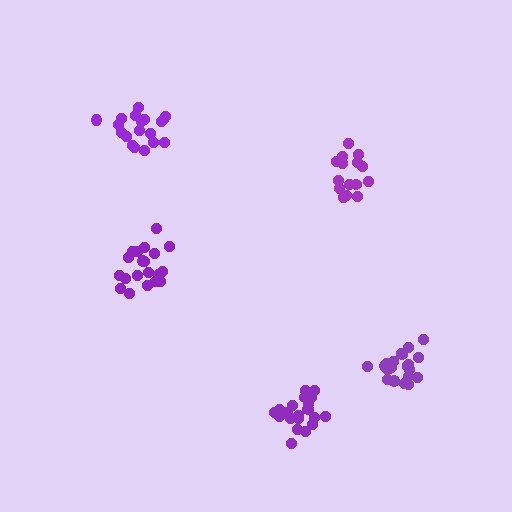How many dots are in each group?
Group 1: 20 dots, Group 2: 21 dots, Group 3: 21 dots, Group 4: 15 dots, Group 5: 21 dots (98 total).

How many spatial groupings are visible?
There are 5 spatial groupings.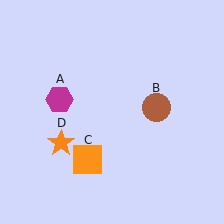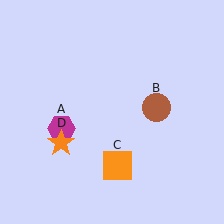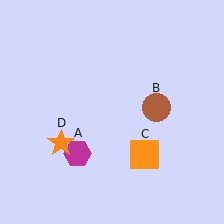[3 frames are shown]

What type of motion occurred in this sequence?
The magenta hexagon (object A), orange square (object C) rotated counterclockwise around the center of the scene.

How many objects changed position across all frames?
2 objects changed position: magenta hexagon (object A), orange square (object C).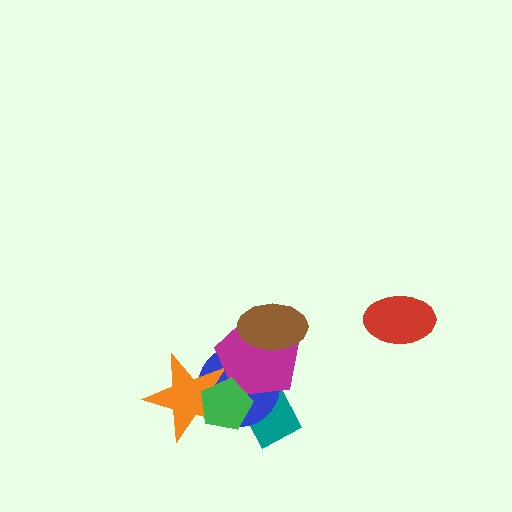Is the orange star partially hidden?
Yes, it is partially covered by another shape.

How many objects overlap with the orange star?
3 objects overlap with the orange star.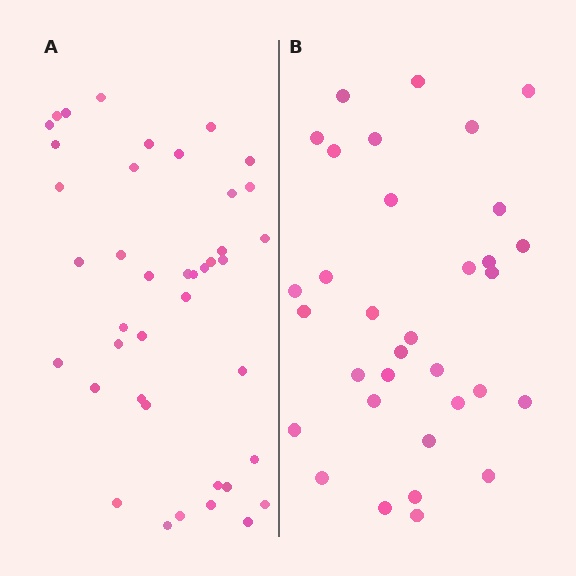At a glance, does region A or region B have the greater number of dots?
Region A (the left region) has more dots.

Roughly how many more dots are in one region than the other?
Region A has roughly 8 or so more dots than region B.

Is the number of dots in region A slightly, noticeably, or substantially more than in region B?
Region A has only slightly more — the two regions are fairly close. The ratio is roughly 1.2 to 1.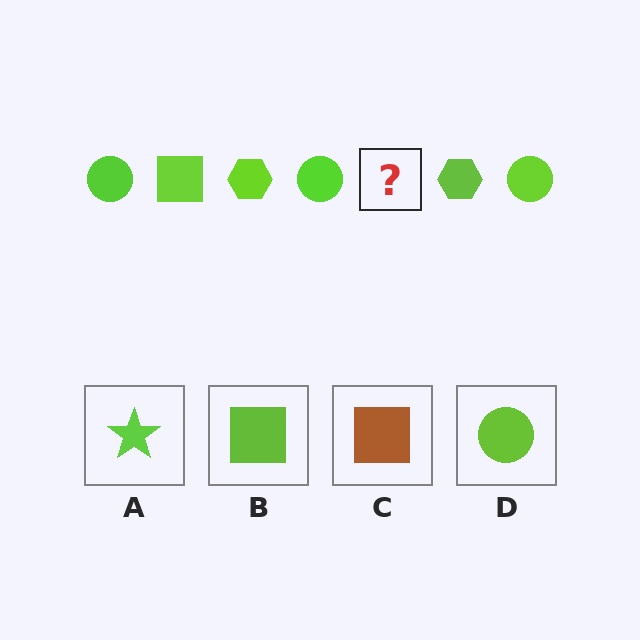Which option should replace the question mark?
Option B.